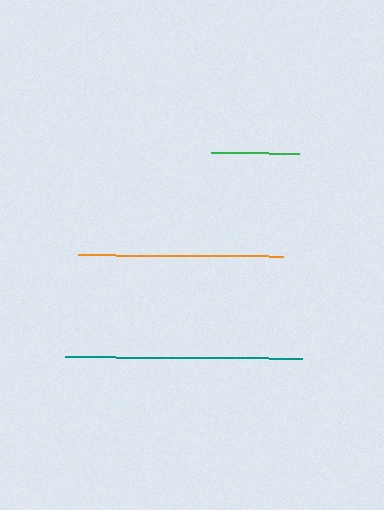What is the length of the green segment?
The green segment is approximately 88 pixels long.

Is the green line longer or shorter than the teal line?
The teal line is longer than the green line.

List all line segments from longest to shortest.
From longest to shortest: teal, orange, green.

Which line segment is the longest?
The teal line is the longest at approximately 237 pixels.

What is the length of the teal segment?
The teal segment is approximately 237 pixels long.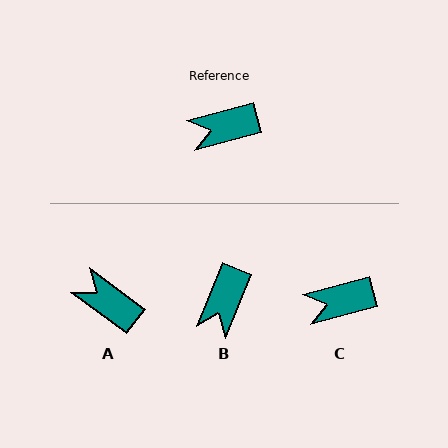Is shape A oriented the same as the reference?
No, it is off by about 52 degrees.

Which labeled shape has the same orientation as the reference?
C.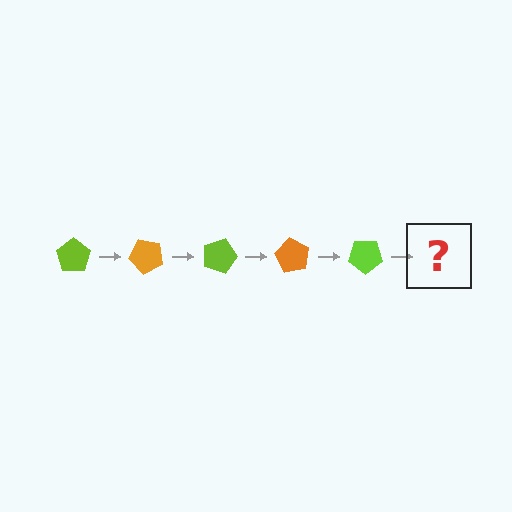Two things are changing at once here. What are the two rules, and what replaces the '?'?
The two rules are that it rotates 45 degrees each step and the color cycles through lime and orange. The '?' should be an orange pentagon, rotated 225 degrees from the start.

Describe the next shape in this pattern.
It should be an orange pentagon, rotated 225 degrees from the start.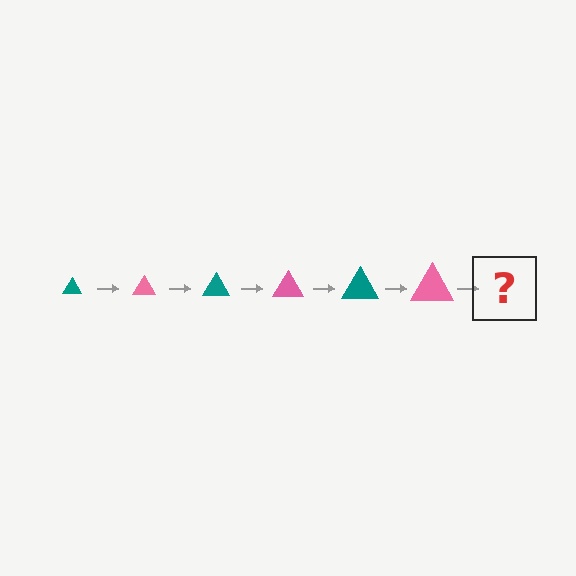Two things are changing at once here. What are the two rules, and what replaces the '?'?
The two rules are that the triangle grows larger each step and the color cycles through teal and pink. The '?' should be a teal triangle, larger than the previous one.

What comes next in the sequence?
The next element should be a teal triangle, larger than the previous one.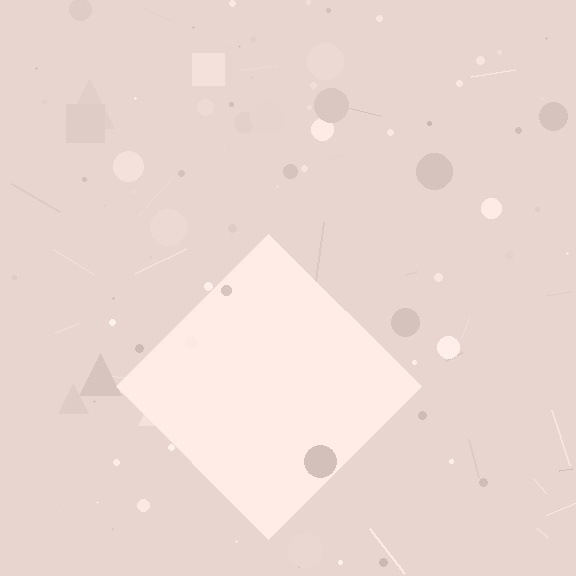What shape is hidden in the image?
A diamond is hidden in the image.